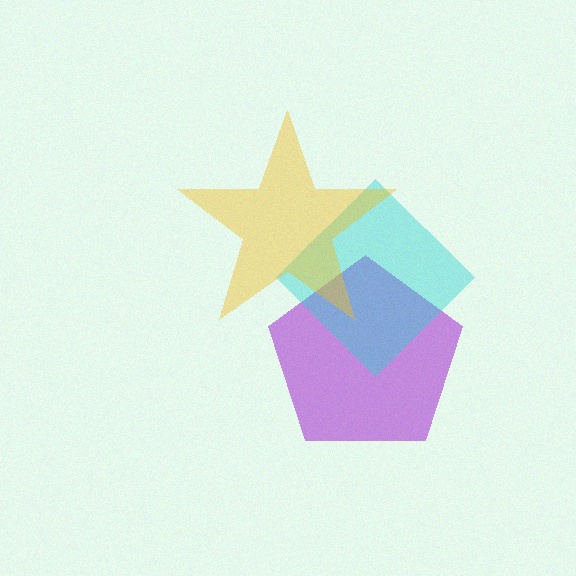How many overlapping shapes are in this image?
There are 3 overlapping shapes in the image.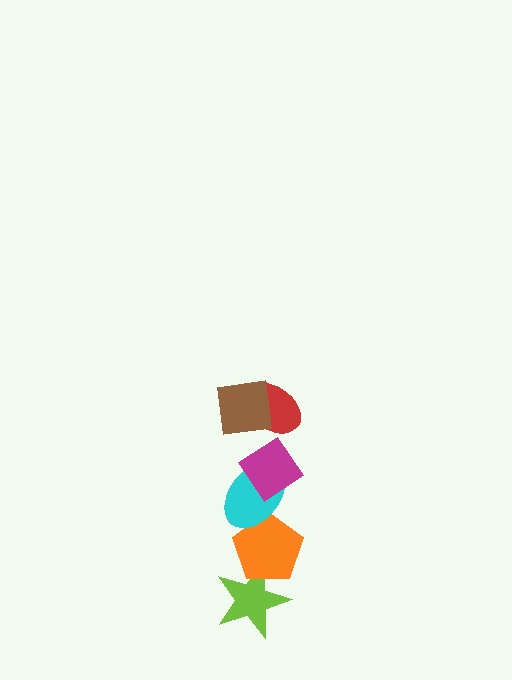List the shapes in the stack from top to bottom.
From top to bottom: the brown square, the red ellipse, the magenta diamond, the cyan ellipse, the orange pentagon, the lime star.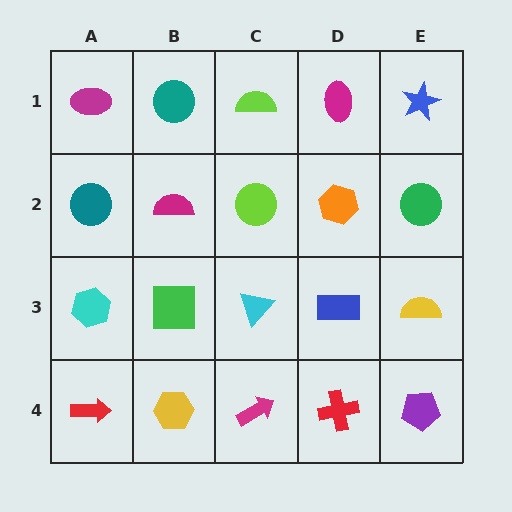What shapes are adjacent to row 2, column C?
A lime semicircle (row 1, column C), a cyan triangle (row 3, column C), a magenta semicircle (row 2, column B), an orange hexagon (row 2, column D).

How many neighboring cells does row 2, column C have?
4.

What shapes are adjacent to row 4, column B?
A green square (row 3, column B), a red arrow (row 4, column A), a magenta arrow (row 4, column C).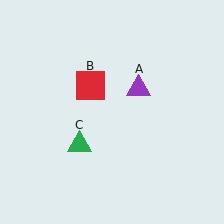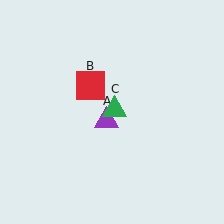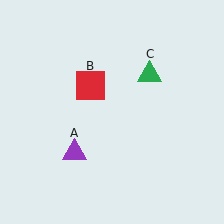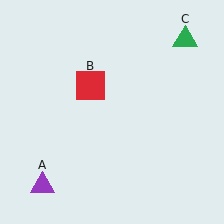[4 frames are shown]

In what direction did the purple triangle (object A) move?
The purple triangle (object A) moved down and to the left.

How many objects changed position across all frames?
2 objects changed position: purple triangle (object A), green triangle (object C).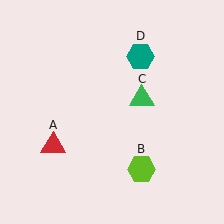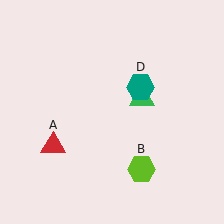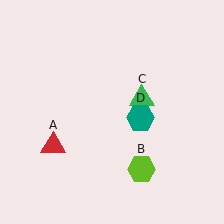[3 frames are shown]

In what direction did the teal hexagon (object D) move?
The teal hexagon (object D) moved down.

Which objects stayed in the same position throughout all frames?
Red triangle (object A) and lime hexagon (object B) and green triangle (object C) remained stationary.